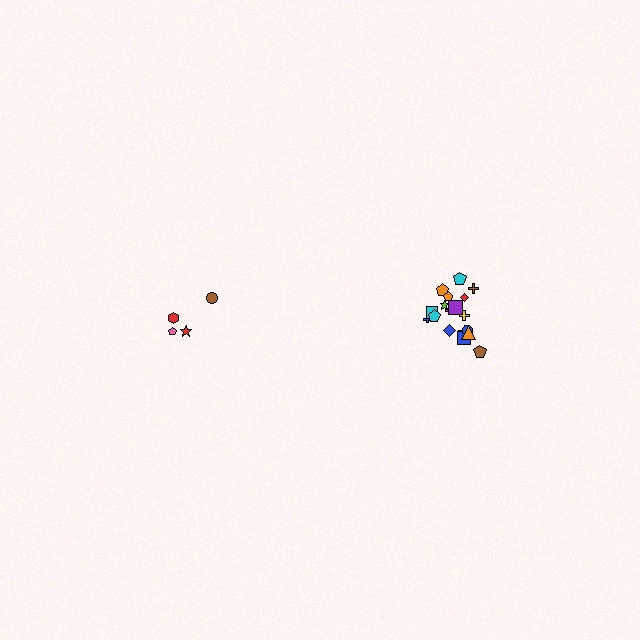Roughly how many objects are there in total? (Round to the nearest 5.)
Roughly 20 objects in total.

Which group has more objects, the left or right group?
The right group.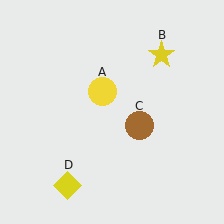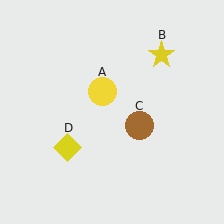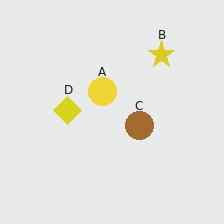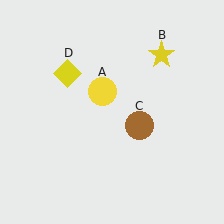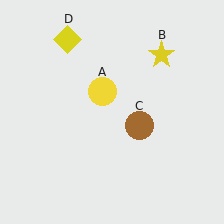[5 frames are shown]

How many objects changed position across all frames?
1 object changed position: yellow diamond (object D).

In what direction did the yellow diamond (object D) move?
The yellow diamond (object D) moved up.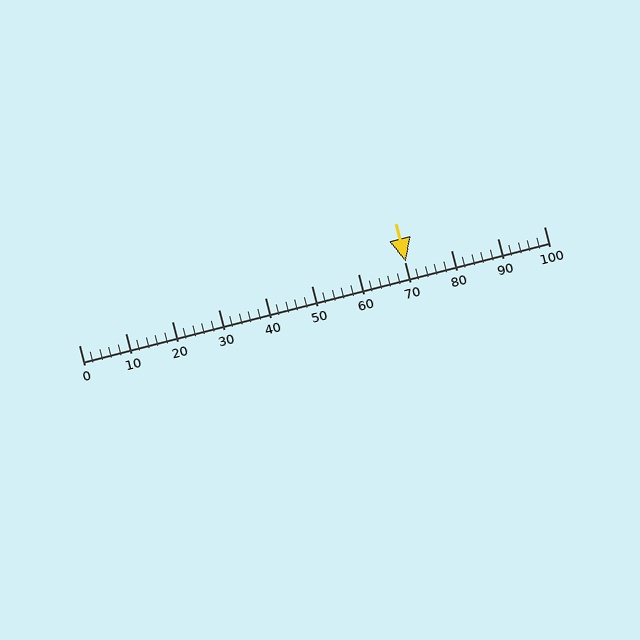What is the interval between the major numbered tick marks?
The major tick marks are spaced 10 units apart.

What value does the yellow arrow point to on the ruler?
The yellow arrow points to approximately 70.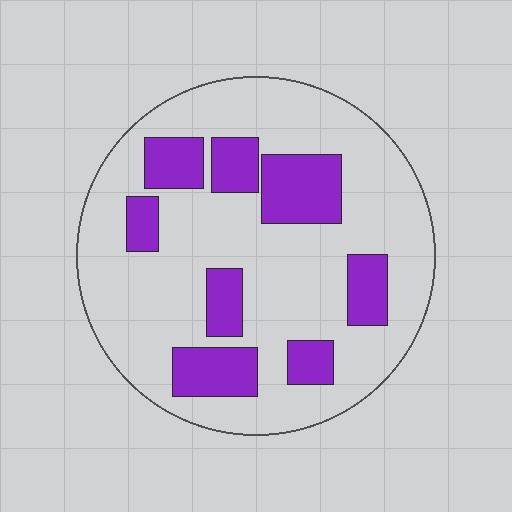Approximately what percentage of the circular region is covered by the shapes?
Approximately 25%.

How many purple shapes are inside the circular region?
8.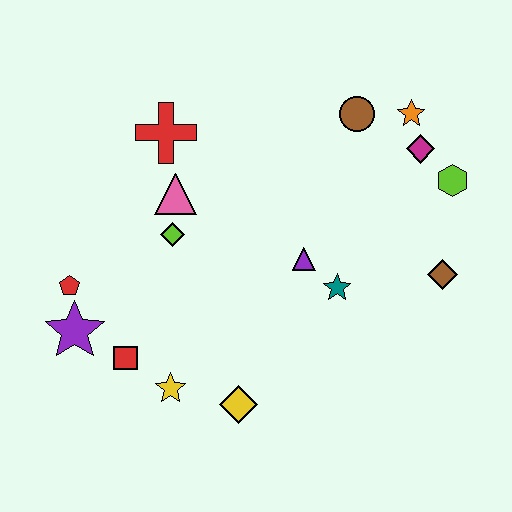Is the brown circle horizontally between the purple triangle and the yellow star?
No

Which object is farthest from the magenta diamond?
The purple star is farthest from the magenta diamond.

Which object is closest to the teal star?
The purple triangle is closest to the teal star.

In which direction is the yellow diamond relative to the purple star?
The yellow diamond is to the right of the purple star.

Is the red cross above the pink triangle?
Yes